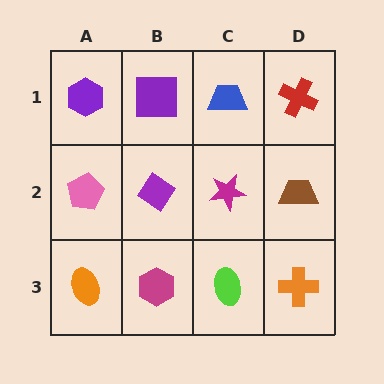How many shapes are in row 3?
4 shapes.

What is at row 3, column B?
A magenta hexagon.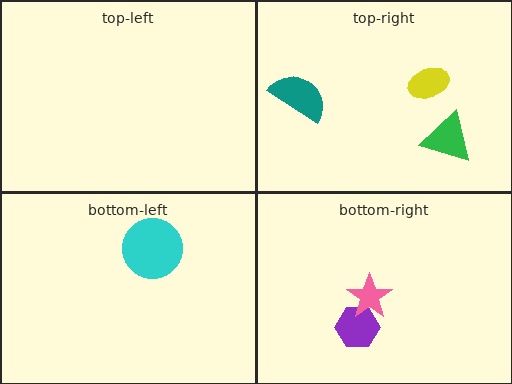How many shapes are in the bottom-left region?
1.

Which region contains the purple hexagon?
The bottom-right region.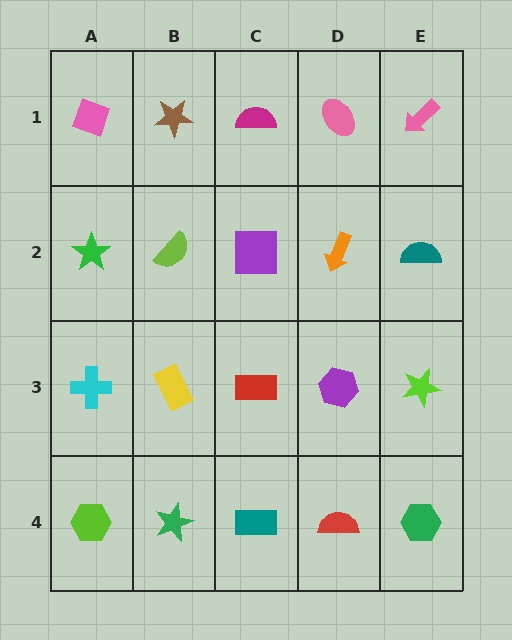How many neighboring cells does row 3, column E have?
3.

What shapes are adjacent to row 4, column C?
A red rectangle (row 3, column C), a green star (row 4, column B), a red semicircle (row 4, column D).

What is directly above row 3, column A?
A green star.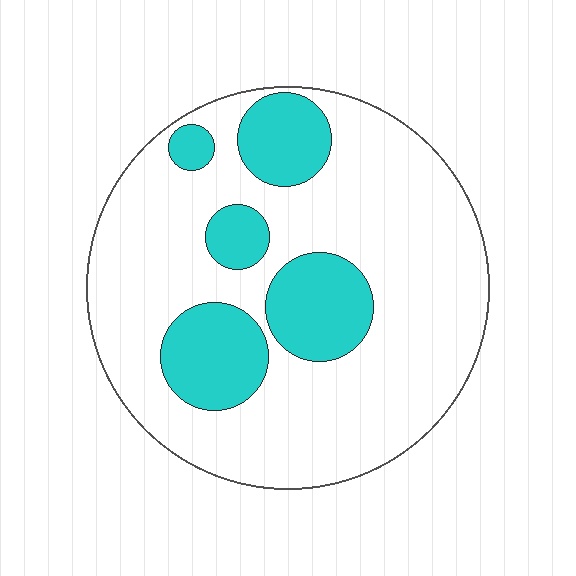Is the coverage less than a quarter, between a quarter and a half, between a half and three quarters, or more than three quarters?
Less than a quarter.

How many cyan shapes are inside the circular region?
5.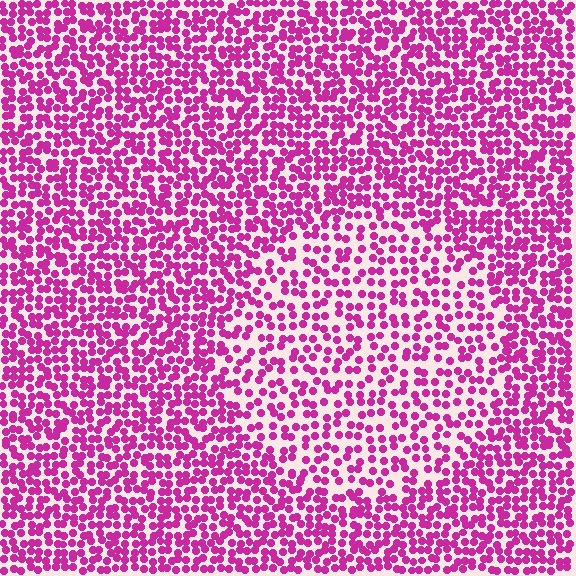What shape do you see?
I see a circle.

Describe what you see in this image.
The image contains small magenta elements arranged at two different densities. A circle-shaped region is visible where the elements are less densely packed than the surrounding area.